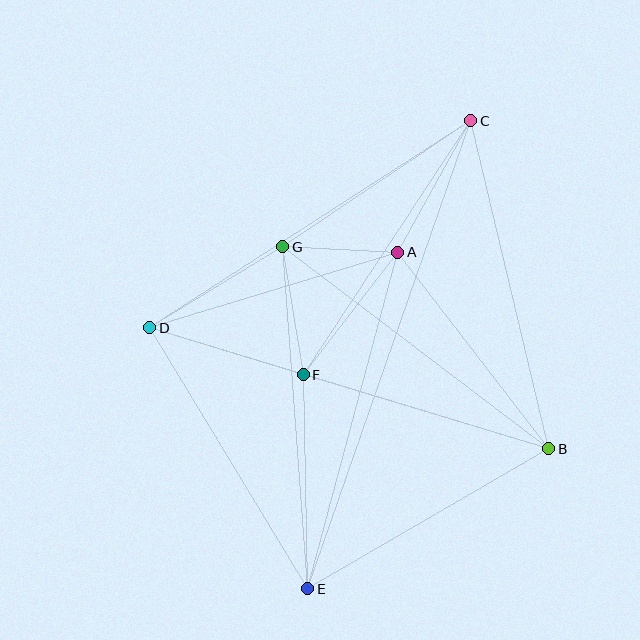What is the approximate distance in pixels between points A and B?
The distance between A and B is approximately 248 pixels.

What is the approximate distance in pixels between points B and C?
The distance between B and C is approximately 337 pixels.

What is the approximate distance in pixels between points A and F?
The distance between A and F is approximately 155 pixels.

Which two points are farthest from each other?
Points C and E are farthest from each other.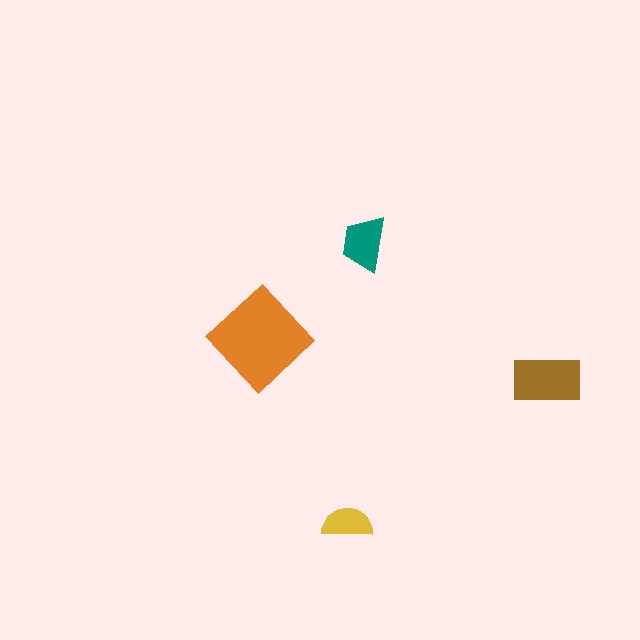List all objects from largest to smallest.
The orange diamond, the brown rectangle, the teal trapezoid, the yellow semicircle.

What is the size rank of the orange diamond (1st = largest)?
1st.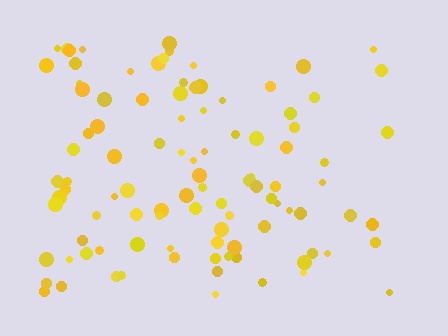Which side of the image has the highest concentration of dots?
The left.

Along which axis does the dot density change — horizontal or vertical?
Horizontal.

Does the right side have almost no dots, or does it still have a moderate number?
Still a moderate number, just noticeably fewer than the left.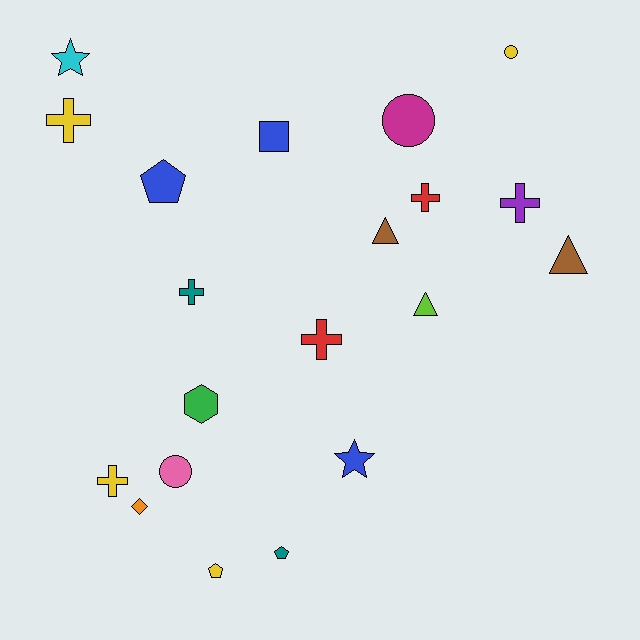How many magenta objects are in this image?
There is 1 magenta object.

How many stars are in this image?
There are 2 stars.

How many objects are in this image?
There are 20 objects.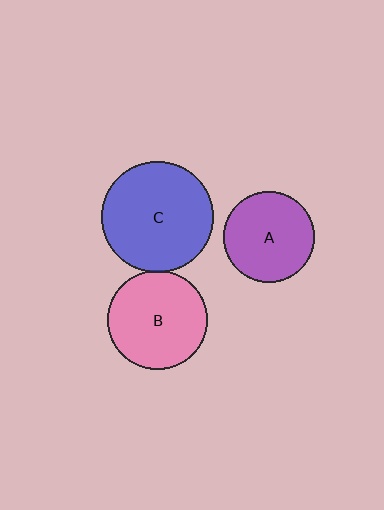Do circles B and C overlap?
Yes.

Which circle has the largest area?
Circle C (blue).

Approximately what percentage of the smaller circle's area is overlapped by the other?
Approximately 5%.